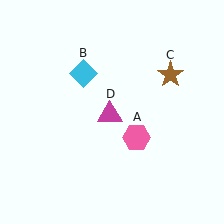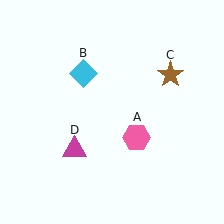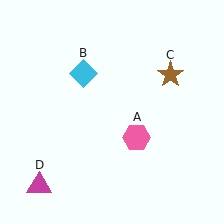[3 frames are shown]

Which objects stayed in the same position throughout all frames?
Pink hexagon (object A) and cyan diamond (object B) and brown star (object C) remained stationary.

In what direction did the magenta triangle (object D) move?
The magenta triangle (object D) moved down and to the left.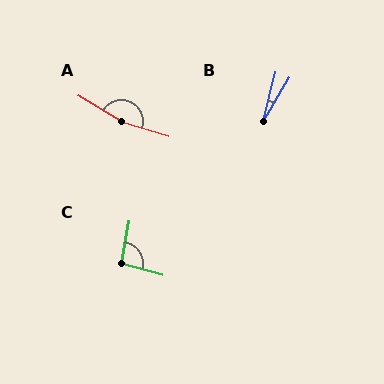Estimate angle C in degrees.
Approximately 96 degrees.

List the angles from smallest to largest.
B (17°), C (96°), A (166°).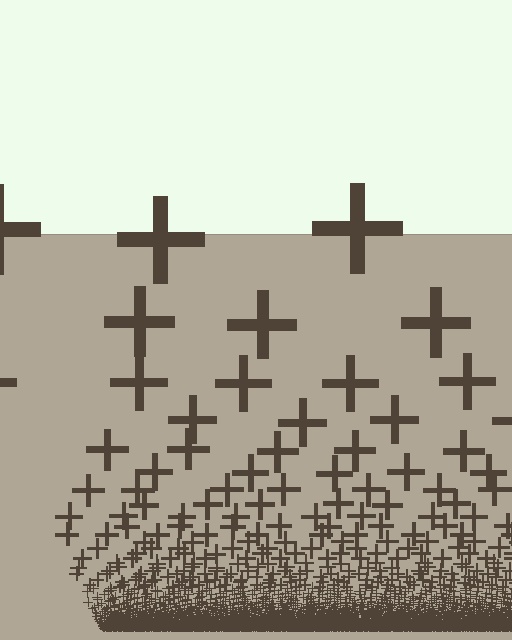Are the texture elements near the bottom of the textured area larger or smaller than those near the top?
Smaller. The gradient is inverted — elements near the bottom are smaller and denser.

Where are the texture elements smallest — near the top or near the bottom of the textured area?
Near the bottom.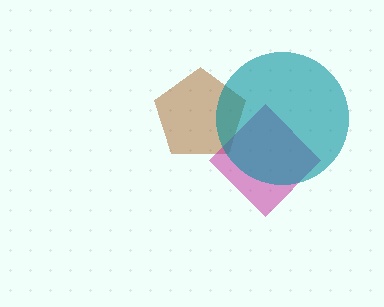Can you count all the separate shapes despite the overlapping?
Yes, there are 3 separate shapes.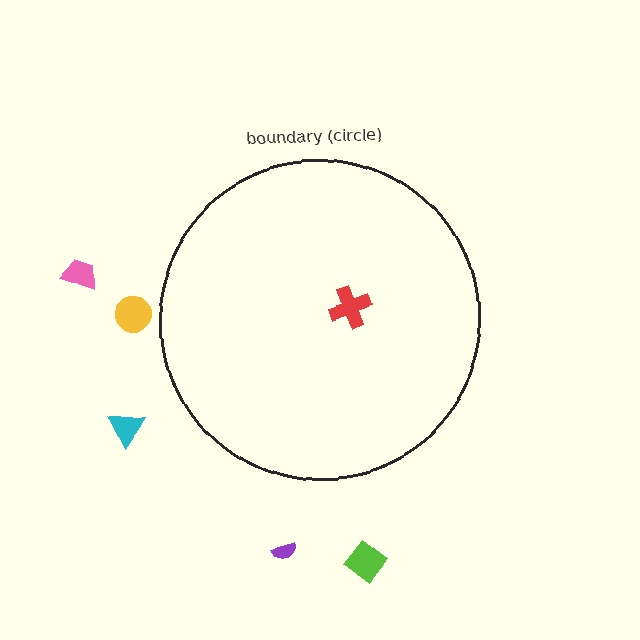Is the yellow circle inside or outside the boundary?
Outside.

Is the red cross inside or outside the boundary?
Inside.